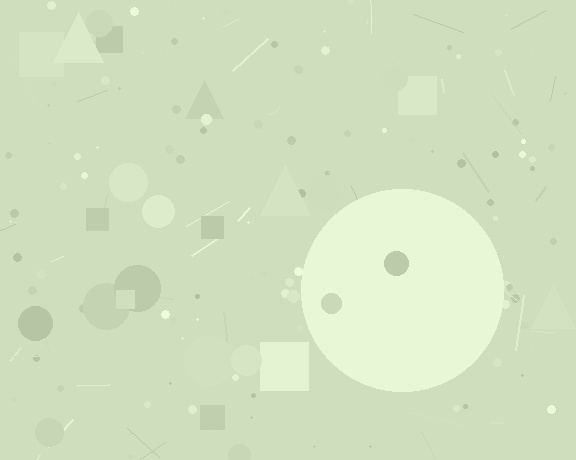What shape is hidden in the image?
A circle is hidden in the image.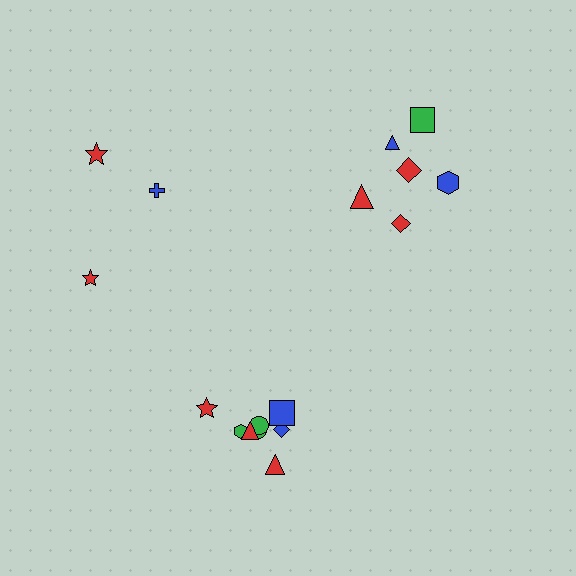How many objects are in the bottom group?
There are 8 objects.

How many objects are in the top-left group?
There are 3 objects.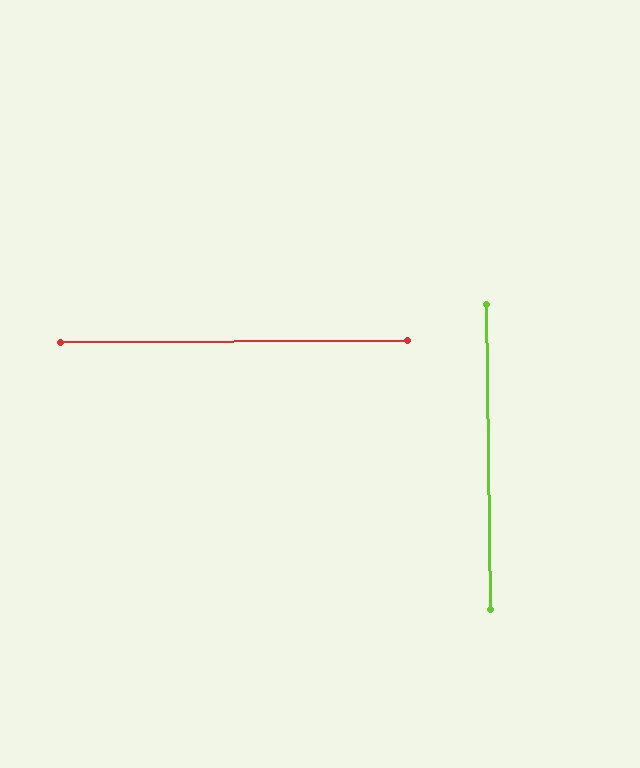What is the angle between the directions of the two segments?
Approximately 90 degrees.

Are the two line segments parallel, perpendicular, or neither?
Perpendicular — they meet at approximately 90°.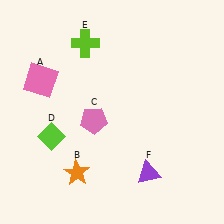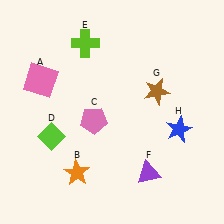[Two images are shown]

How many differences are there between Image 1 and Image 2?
There are 2 differences between the two images.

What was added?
A brown star (G), a blue star (H) were added in Image 2.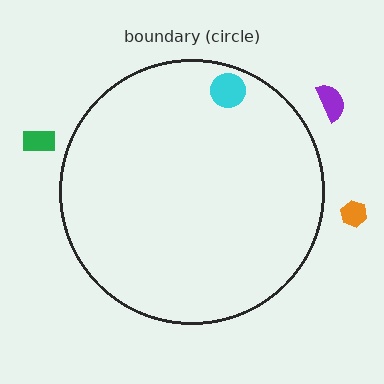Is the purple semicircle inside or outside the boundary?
Outside.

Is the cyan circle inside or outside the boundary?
Inside.